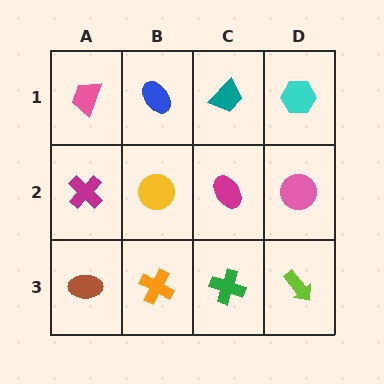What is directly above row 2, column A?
A pink trapezoid.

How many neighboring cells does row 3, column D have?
2.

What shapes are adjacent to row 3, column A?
A magenta cross (row 2, column A), an orange cross (row 3, column B).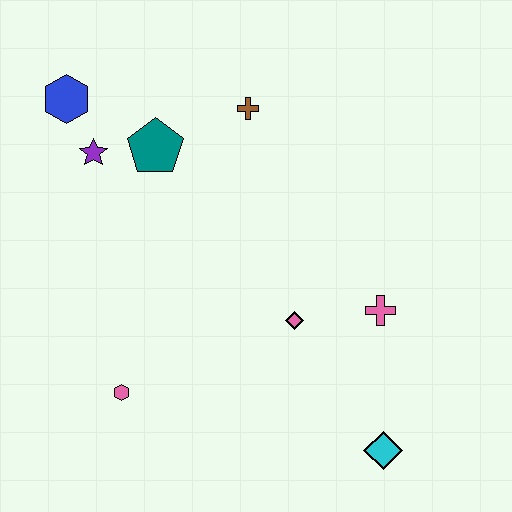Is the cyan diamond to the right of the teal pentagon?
Yes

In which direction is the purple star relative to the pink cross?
The purple star is to the left of the pink cross.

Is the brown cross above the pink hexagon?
Yes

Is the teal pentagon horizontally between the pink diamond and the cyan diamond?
No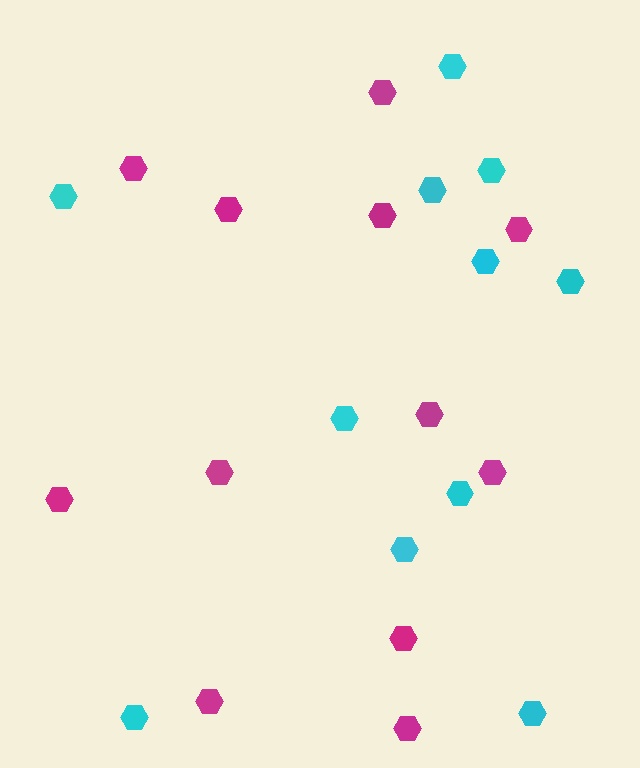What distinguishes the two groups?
There are 2 groups: one group of magenta hexagons (12) and one group of cyan hexagons (11).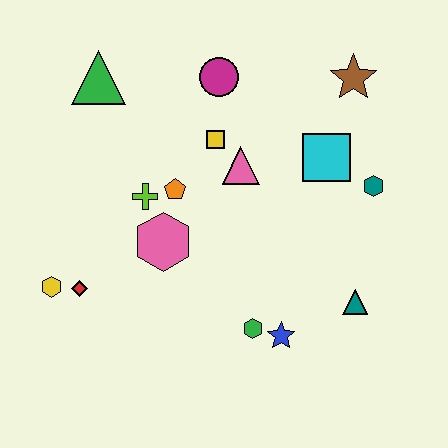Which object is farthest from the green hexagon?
The green triangle is farthest from the green hexagon.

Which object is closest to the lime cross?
The orange pentagon is closest to the lime cross.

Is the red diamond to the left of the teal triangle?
Yes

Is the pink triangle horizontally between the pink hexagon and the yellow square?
No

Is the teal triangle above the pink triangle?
No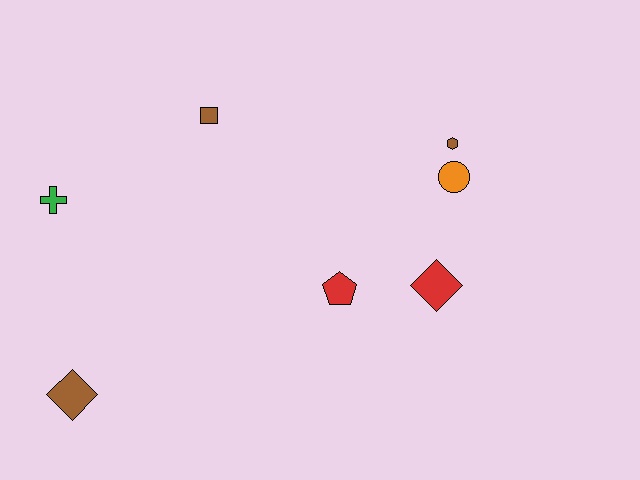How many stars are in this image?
There are no stars.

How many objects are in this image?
There are 7 objects.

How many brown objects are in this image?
There are 3 brown objects.